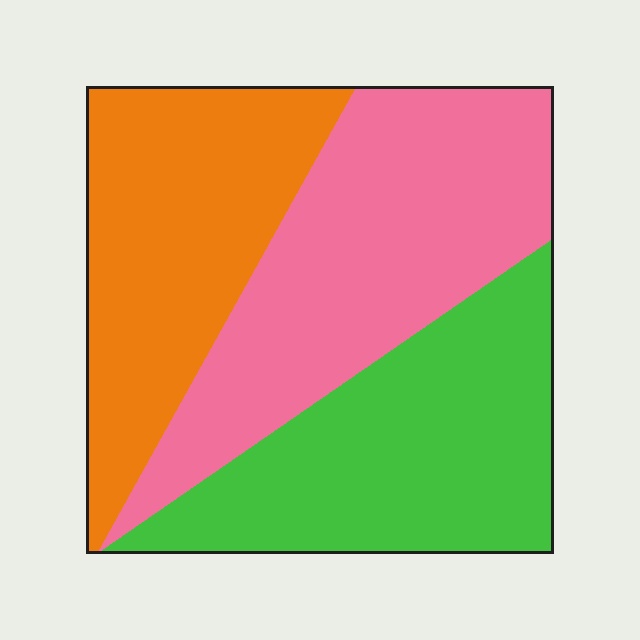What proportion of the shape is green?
Green takes up about one third (1/3) of the shape.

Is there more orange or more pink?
Pink.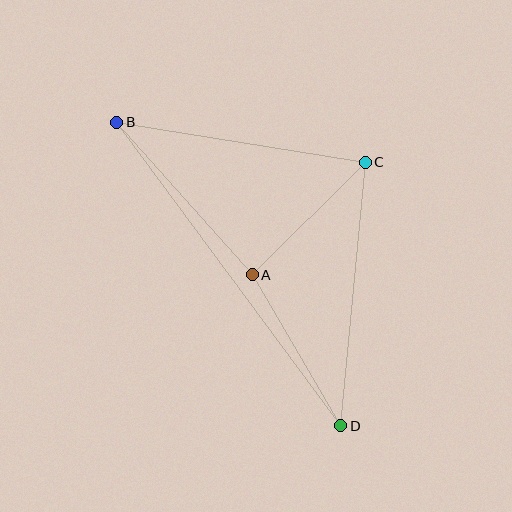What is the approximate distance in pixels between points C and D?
The distance between C and D is approximately 265 pixels.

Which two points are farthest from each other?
Points B and D are farthest from each other.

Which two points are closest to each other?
Points A and C are closest to each other.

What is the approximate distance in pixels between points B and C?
The distance between B and C is approximately 252 pixels.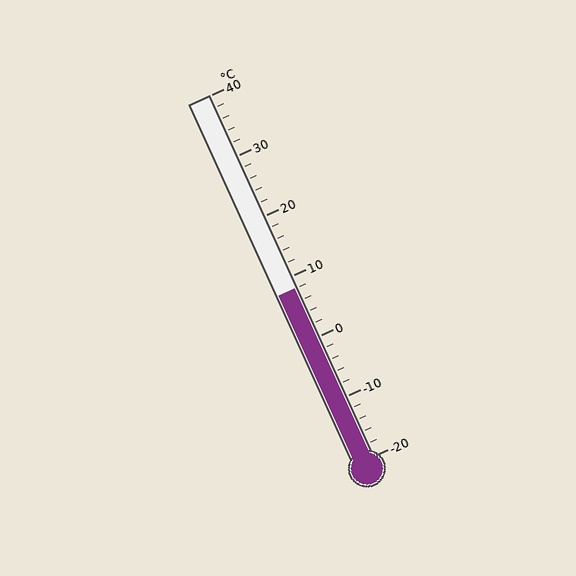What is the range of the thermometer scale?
The thermometer scale ranges from -20°C to 40°C.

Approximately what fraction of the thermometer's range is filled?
The thermometer is filled to approximately 45% of its range.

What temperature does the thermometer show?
The thermometer shows approximately 8°C.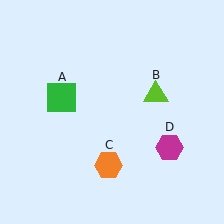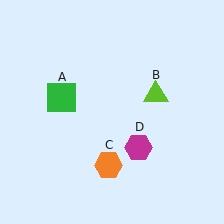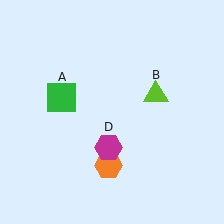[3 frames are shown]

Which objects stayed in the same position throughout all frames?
Green square (object A) and lime triangle (object B) and orange hexagon (object C) remained stationary.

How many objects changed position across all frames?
1 object changed position: magenta hexagon (object D).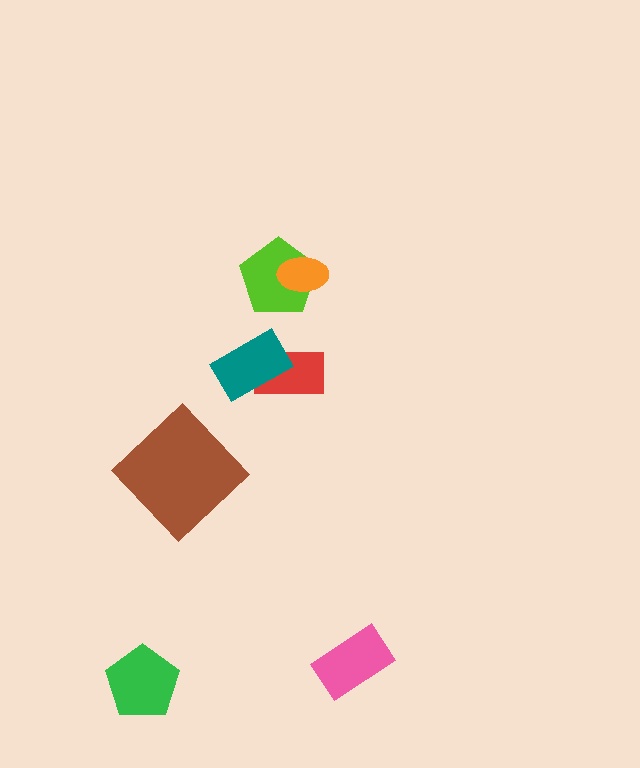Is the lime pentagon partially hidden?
Yes, it is partially covered by another shape.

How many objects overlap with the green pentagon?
0 objects overlap with the green pentagon.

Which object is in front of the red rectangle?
The teal rectangle is in front of the red rectangle.